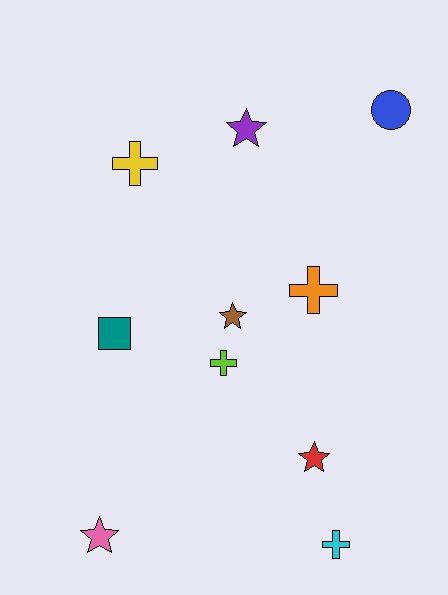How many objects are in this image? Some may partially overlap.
There are 10 objects.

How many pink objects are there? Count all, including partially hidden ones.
There is 1 pink object.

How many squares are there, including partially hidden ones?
There is 1 square.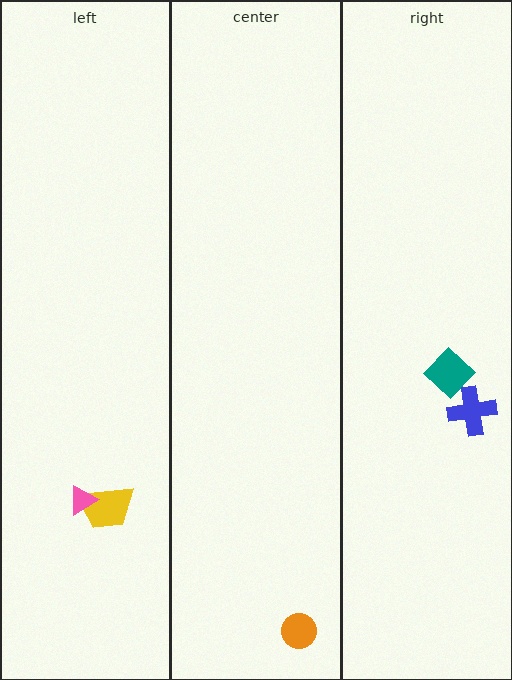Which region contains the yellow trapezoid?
The left region.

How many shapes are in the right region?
2.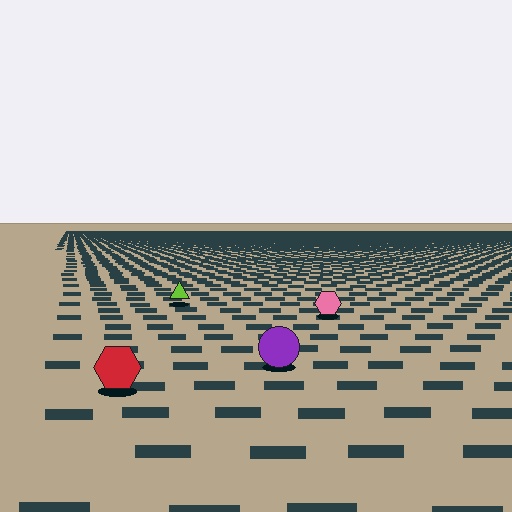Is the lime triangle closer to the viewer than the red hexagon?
No. The red hexagon is closer — you can tell from the texture gradient: the ground texture is coarser near it.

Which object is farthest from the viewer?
The lime triangle is farthest from the viewer. It appears smaller and the ground texture around it is denser.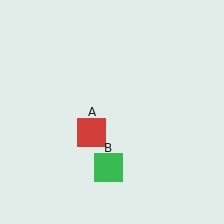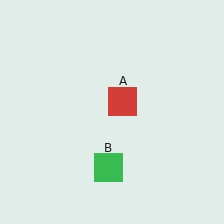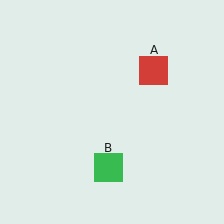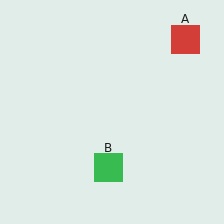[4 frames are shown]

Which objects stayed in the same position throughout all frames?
Green square (object B) remained stationary.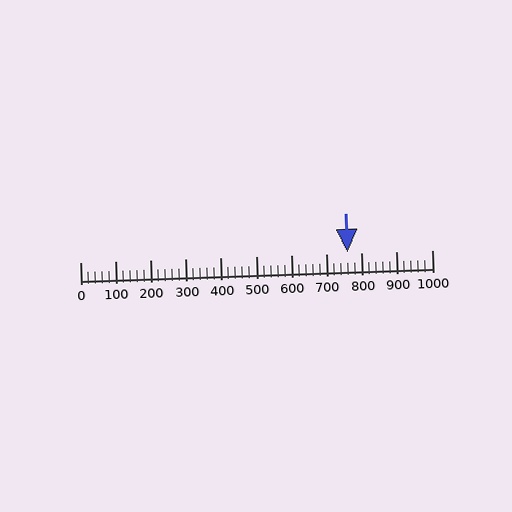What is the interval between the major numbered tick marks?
The major tick marks are spaced 100 units apart.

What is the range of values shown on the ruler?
The ruler shows values from 0 to 1000.